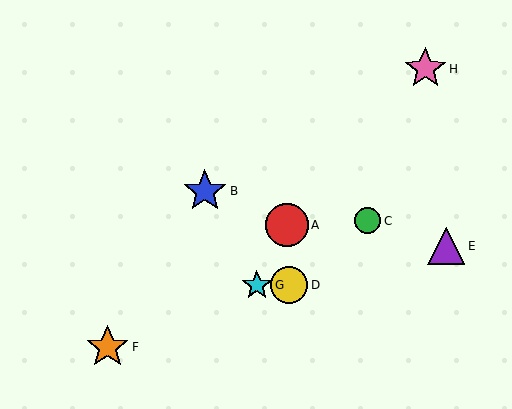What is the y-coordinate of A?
Object A is at y≈225.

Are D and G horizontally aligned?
Yes, both are at y≈285.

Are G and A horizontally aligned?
No, G is at y≈285 and A is at y≈225.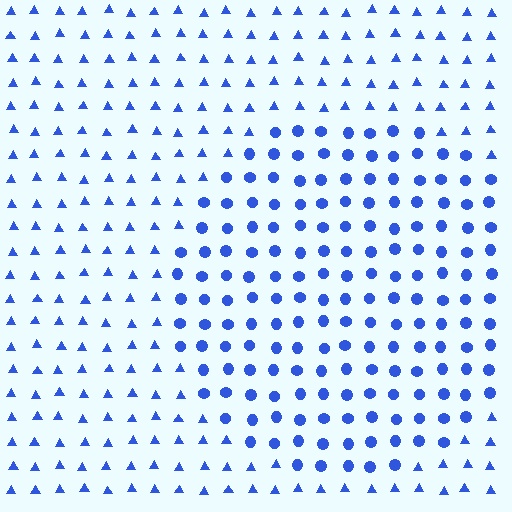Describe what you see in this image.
The image is filled with small blue elements arranged in a uniform grid. A circle-shaped region contains circles, while the surrounding area contains triangles. The boundary is defined purely by the change in element shape.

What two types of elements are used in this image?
The image uses circles inside the circle region and triangles outside it.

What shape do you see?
I see a circle.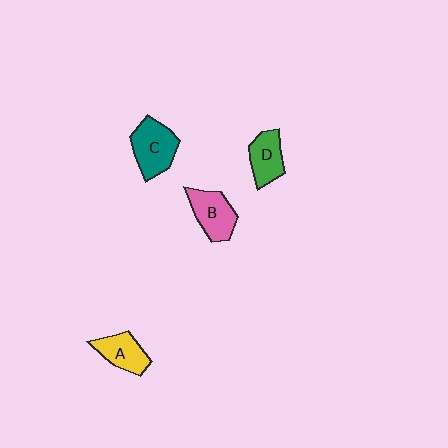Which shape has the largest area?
Shape C (teal).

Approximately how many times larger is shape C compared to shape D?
Approximately 1.3 times.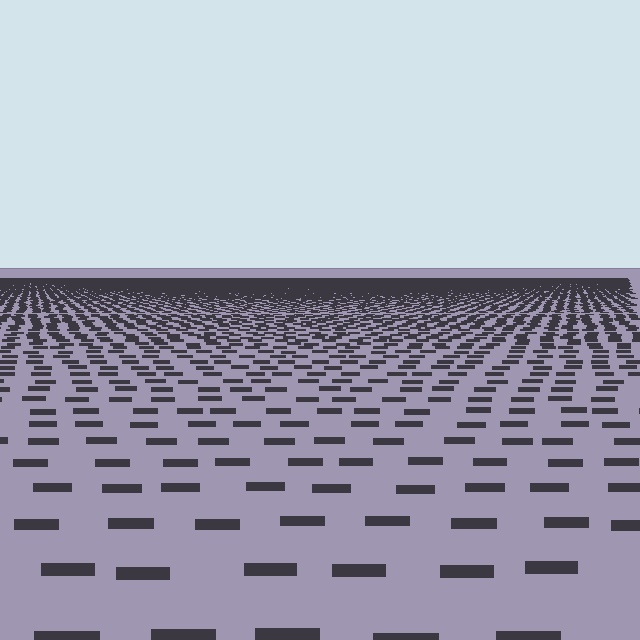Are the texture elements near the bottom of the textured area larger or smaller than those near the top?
Larger. Near the bottom, elements are closer to the viewer and appear at a bigger on-screen size.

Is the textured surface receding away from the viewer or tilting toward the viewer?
The surface is receding away from the viewer. Texture elements get smaller and denser toward the top.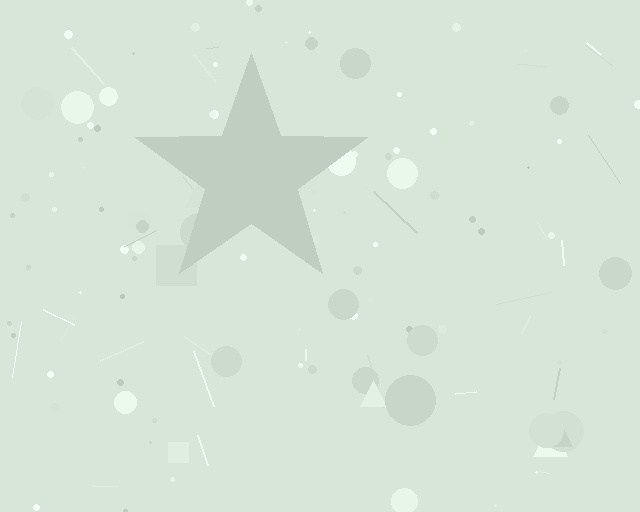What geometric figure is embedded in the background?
A star is embedded in the background.